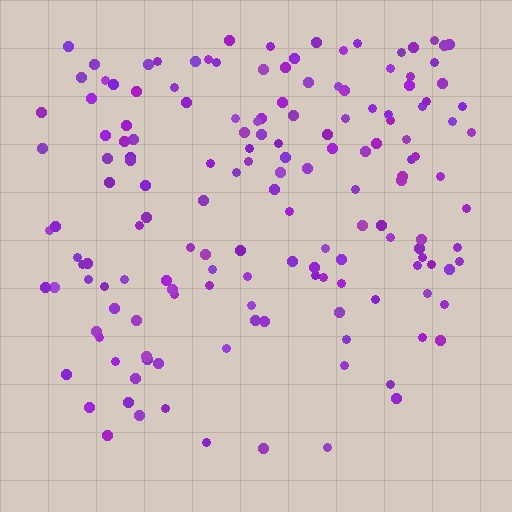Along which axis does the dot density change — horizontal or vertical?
Vertical.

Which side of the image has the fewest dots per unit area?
The bottom.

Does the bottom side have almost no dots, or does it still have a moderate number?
Still a moderate number, just noticeably fewer than the top.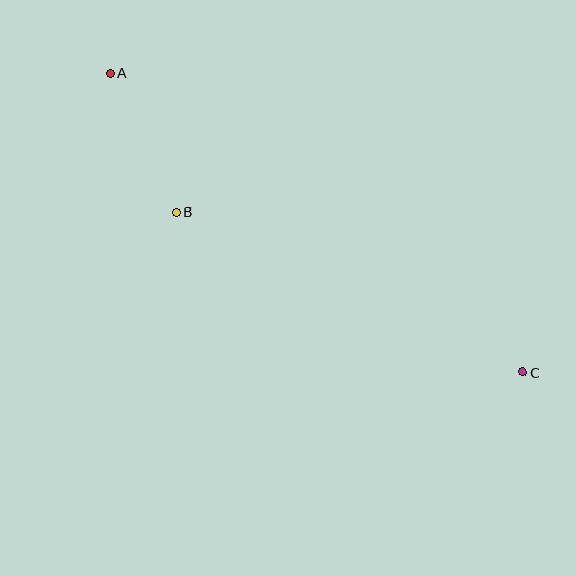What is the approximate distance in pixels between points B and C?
The distance between B and C is approximately 382 pixels.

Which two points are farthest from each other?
Points A and C are farthest from each other.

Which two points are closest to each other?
Points A and B are closest to each other.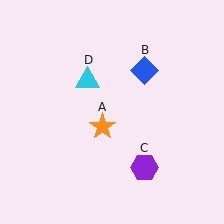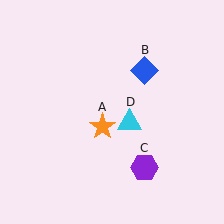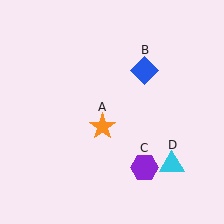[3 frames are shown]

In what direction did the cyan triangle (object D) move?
The cyan triangle (object D) moved down and to the right.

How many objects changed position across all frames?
1 object changed position: cyan triangle (object D).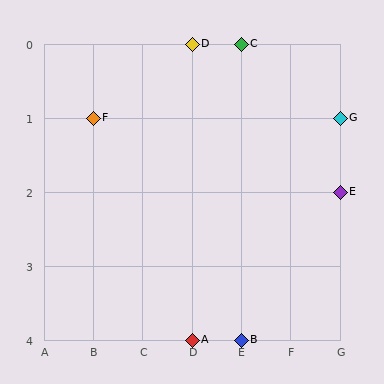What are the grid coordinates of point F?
Point F is at grid coordinates (B, 1).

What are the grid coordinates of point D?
Point D is at grid coordinates (D, 0).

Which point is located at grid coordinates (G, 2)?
Point E is at (G, 2).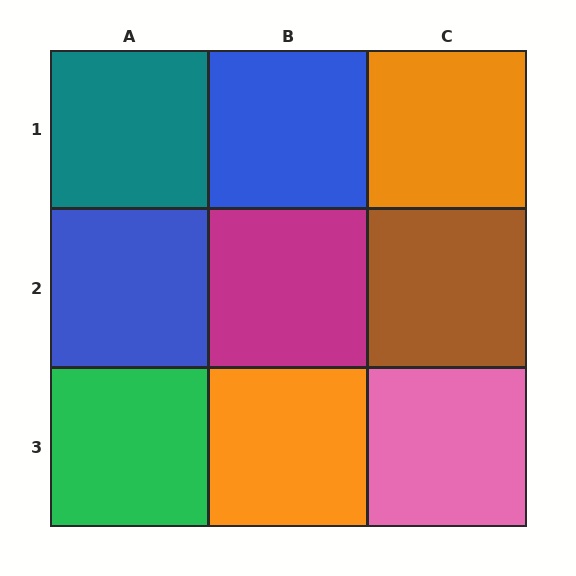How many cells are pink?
1 cell is pink.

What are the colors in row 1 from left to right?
Teal, blue, orange.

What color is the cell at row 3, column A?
Green.